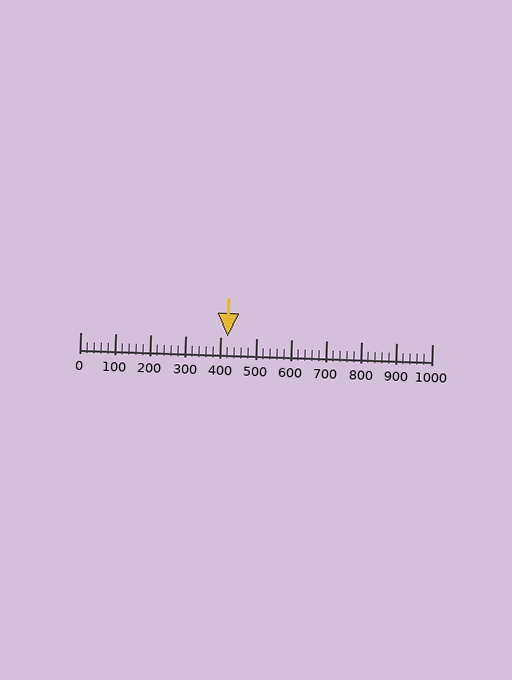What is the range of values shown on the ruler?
The ruler shows values from 0 to 1000.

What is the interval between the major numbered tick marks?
The major tick marks are spaced 100 units apart.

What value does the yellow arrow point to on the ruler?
The yellow arrow points to approximately 420.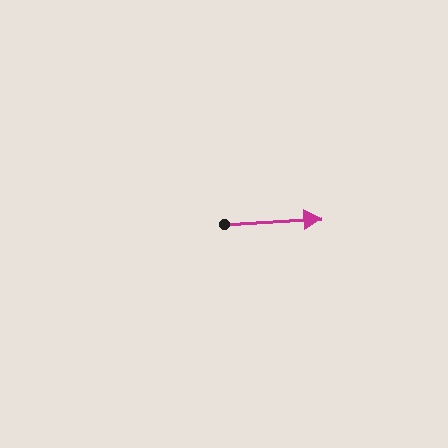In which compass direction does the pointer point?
East.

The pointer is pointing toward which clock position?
Roughly 3 o'clock.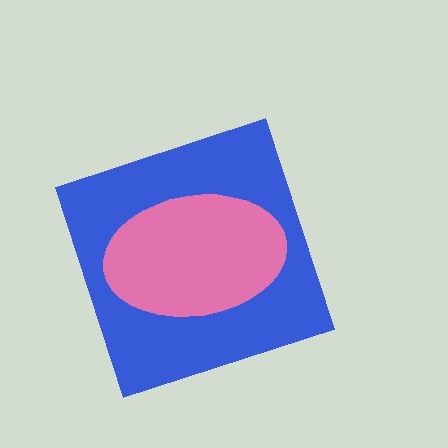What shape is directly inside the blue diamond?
The pink ellipse.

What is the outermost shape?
The blue diamond.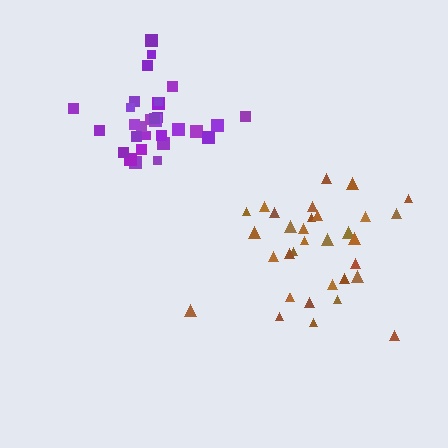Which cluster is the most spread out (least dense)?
Brown.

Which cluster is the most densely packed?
Purple.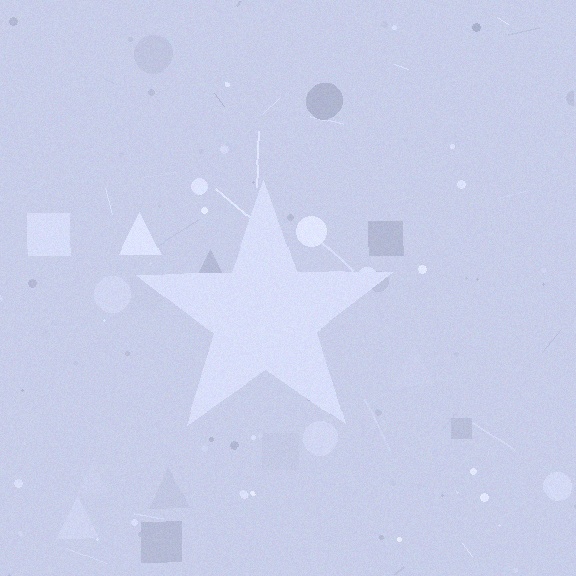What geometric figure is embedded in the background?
A star is embedded in the background.